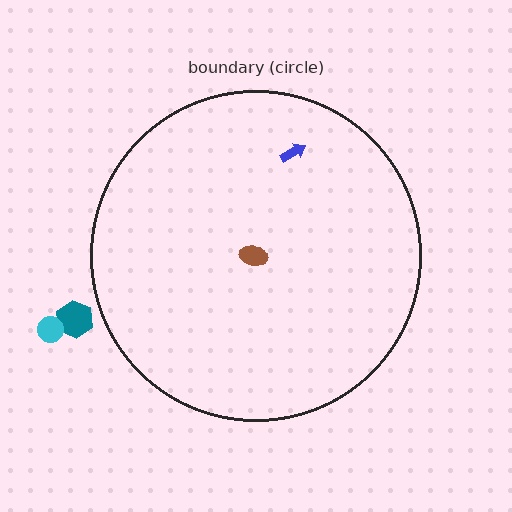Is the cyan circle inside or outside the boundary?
Outside.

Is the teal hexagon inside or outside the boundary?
Outside.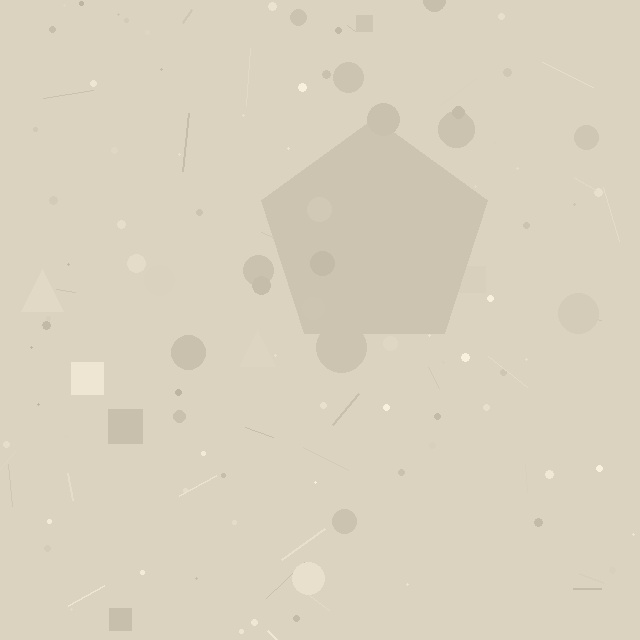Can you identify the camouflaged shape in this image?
The camouflaged shape is a pentagon.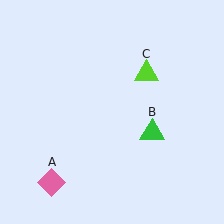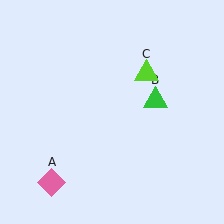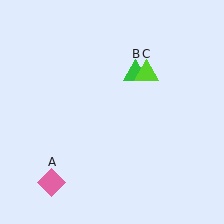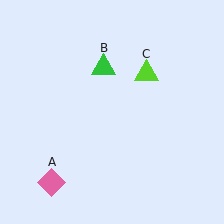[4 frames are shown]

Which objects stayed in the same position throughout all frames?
Pink diamond (object A) and lime triangle (object C) remained stationary.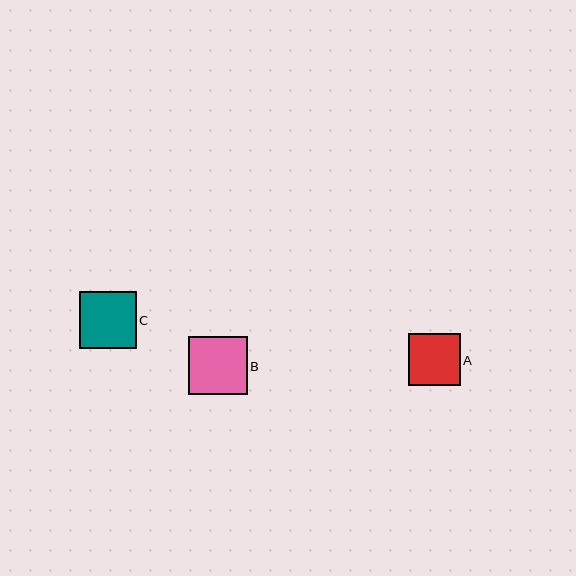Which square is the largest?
Square B is the largest with a size of approximately 59 pixels.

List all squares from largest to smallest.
From largest to smallest: B, C, A.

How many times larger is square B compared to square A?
Square B is approximately 1.1 times the size of square A.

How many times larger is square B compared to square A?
Square B is approximately 1.1 times the size of square A.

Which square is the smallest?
Square A is the smallest with a size of approximately 52 pixels.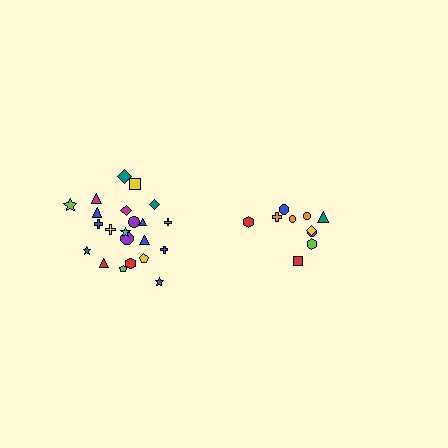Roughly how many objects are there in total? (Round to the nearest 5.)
Roughly 30 objects in total.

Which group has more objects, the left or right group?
The left group.